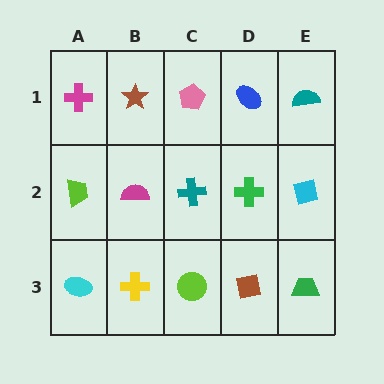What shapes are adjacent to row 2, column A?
A magenta cross (row 1, column A), a cyan ellipse (row 3, column A), a magenta semicircle (row 2, column B).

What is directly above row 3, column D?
A green cross.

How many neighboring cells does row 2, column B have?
4.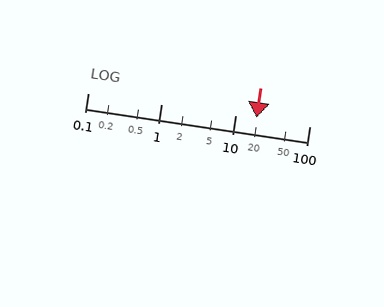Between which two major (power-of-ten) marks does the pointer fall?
The pointer is between 10 and 100.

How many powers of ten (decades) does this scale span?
The scale spans 3 decades, from 0.1 to 100.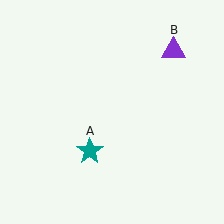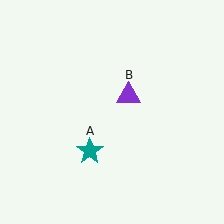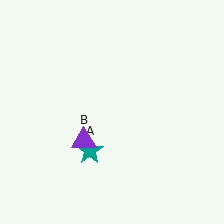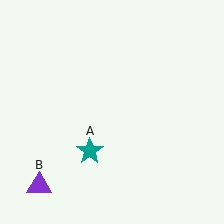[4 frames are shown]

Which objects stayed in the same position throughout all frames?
Teal star (object A) remained stationary.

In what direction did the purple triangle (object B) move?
The purple triangle (object B) moved down and to the left.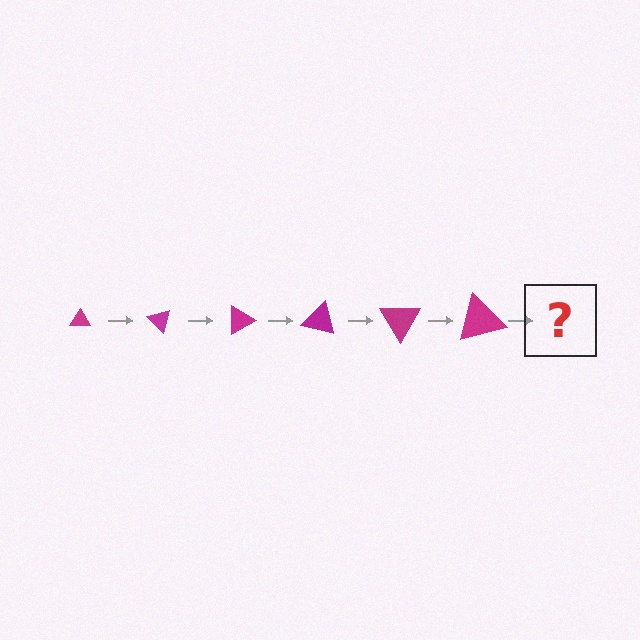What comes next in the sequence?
The next element should be a triangle, larger than the previous one and rotated 270 degrees from the start.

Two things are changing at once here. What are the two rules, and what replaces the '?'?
The two rules are that the triangle grows larger each step and it rotates 45 degrees each step. The '?' should be a triangle, larger than the previous one and rotated 270 degrees from the start.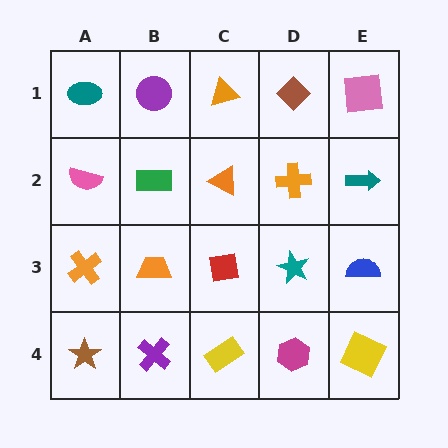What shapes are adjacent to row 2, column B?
A purple circle (row 1, column B), an orange trapezoid (row 3, column B), a pink semicircle (row 2, column A), an orange triangle (row 2, column C).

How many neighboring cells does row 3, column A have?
3.